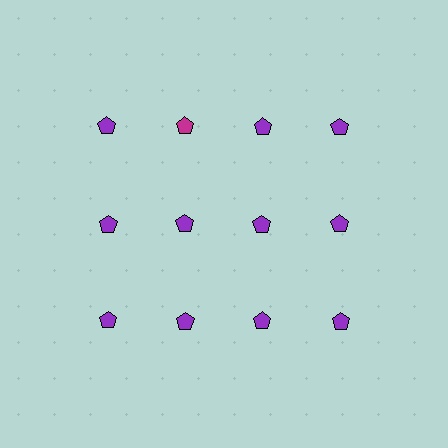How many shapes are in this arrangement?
There are 12 shapes arranged in a grid pattern.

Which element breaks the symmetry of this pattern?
The magenta pentagon in the top row, second from left column breaks the symmetry. All other shapes are purple pentagons.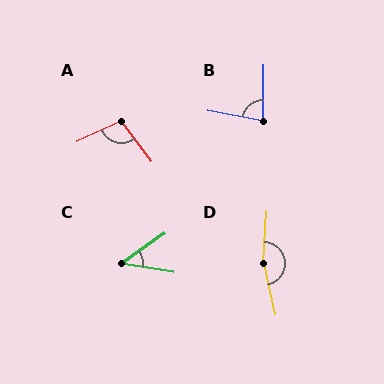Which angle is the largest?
D, at approximately 163 degrees.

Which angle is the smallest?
C, at approximately 44 degrees.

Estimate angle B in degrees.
Approximately 80 degrees.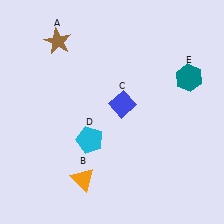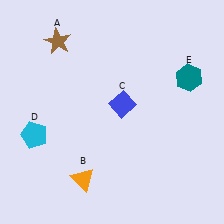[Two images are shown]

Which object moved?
The cyan pentagon (D) moved left.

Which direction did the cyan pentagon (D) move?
The cyan pentagon (D) moved left.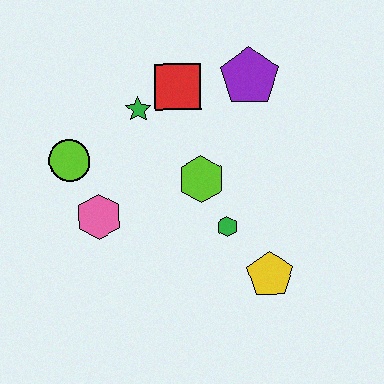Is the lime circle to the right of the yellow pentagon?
No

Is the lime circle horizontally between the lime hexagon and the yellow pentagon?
No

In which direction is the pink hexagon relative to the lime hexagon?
The pink hexagon is to the left of the lime hexagon.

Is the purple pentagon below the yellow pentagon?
No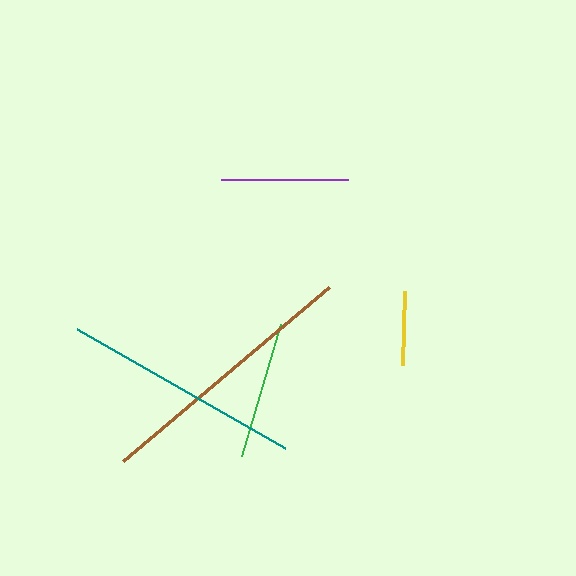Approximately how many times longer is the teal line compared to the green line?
The teal line is approximately 1.7 times the length of the green line.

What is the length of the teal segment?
The teal segment is approximately 239 pixels long.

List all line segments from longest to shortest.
From longest to shortest: brown, teal, green, purple, yellow.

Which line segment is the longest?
The brown line is the longest at approximately 270 pixels.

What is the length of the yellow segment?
The yellow segment is approximately 74 pixels long.